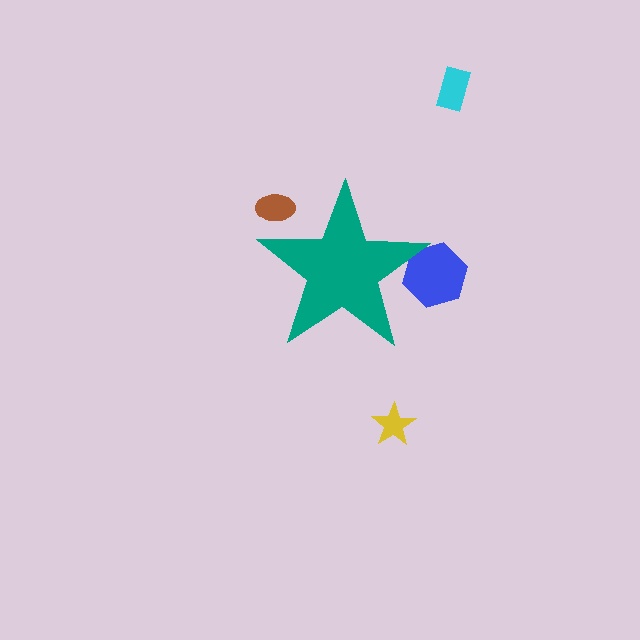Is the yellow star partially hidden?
No, the yellow star is fully visible.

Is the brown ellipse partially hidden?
Yes, the brown ellipse is partially hidden behind the teal star.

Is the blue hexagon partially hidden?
Yes, the blue hexagon is partially hidden behind the teal star.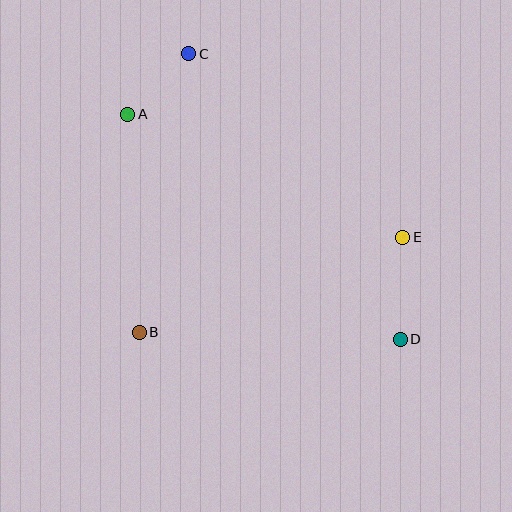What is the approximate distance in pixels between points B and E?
The distance between B and E is approximately 280 pixels.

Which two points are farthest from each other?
Points C and D are farthest from each other.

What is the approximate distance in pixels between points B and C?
The distance between B and C is approximately 283 pixels.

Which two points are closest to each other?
Points A and C are closest to each other.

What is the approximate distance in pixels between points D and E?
The distance between D and E is approximately 102 pixels.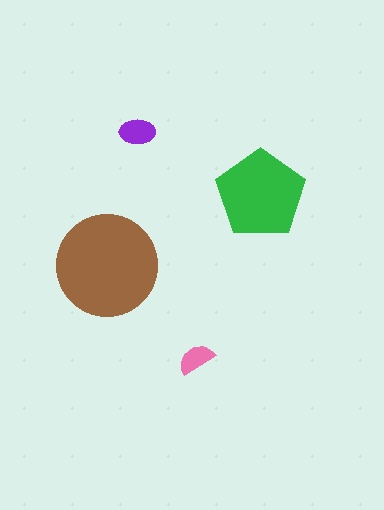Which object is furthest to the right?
The green pentagon is rightmost.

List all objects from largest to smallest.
The brown circle, the green pentagon, the purple ellipse, the pink semicircle.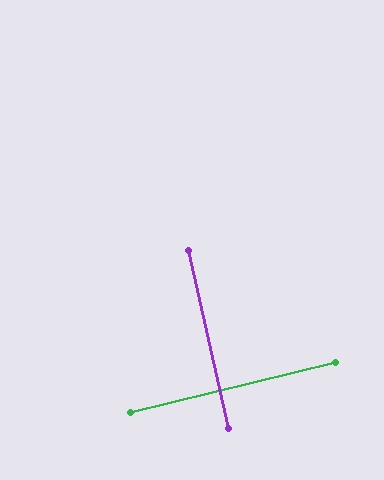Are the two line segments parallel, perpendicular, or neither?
Perpendicular — they meet at approximately 89°.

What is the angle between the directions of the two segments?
Approximately 89 degrees.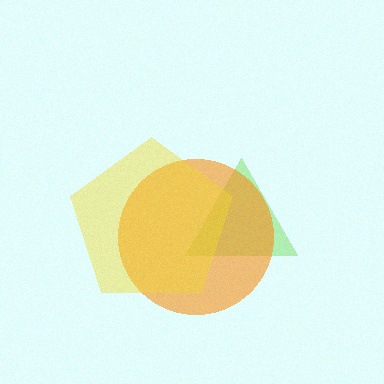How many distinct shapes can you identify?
There are 3 distinct shapes: a lime triangle, an orange circle, a yellow pentagon.